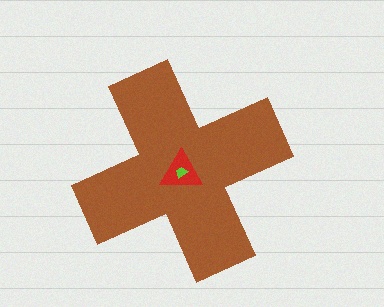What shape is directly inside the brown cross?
The red triangle.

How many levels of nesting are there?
3.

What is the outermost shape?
The brown cross.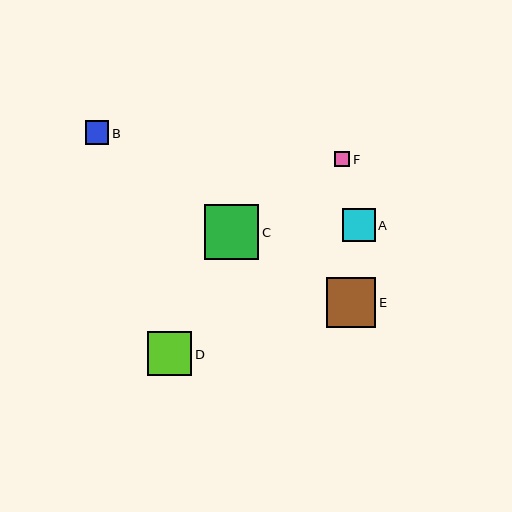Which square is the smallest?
Square F is the smallest with a size of approximately 15 pixels.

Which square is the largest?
Square C is the largest with a size of approximately 54 pixels.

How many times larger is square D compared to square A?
Square D is approximately 1.3 times the size of square A.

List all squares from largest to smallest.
From largest to smallest: C, E, D, A, B, F.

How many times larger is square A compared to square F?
Square A is approximately 2.2 times the size of square F.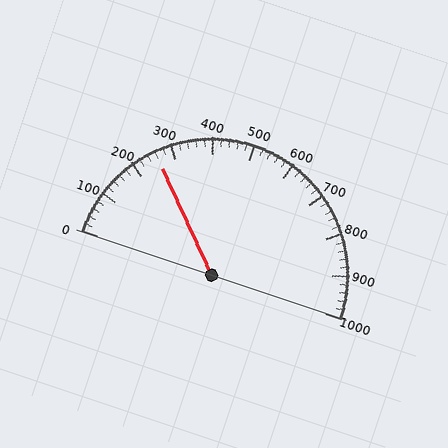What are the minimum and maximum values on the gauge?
The gauge ranges from 0 to 1000.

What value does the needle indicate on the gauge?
The needle indicates approximately 260.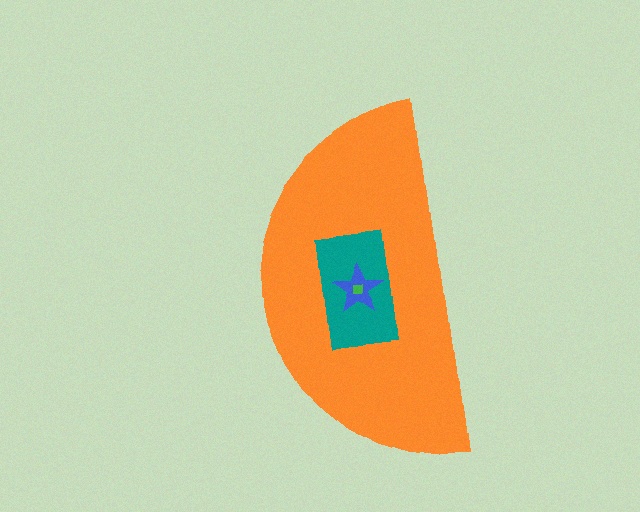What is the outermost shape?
The orange semicircle.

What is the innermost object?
The green square.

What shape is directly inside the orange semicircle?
The teal rectangle.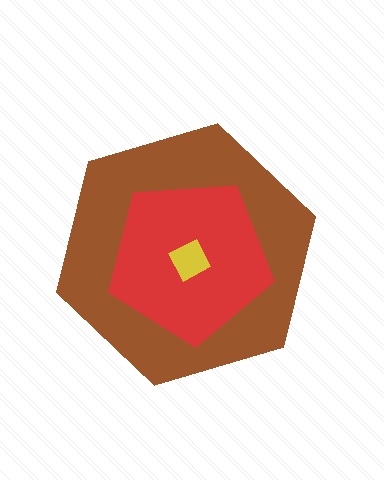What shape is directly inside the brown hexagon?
The red pentagon.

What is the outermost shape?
The brown hexagon.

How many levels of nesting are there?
3.